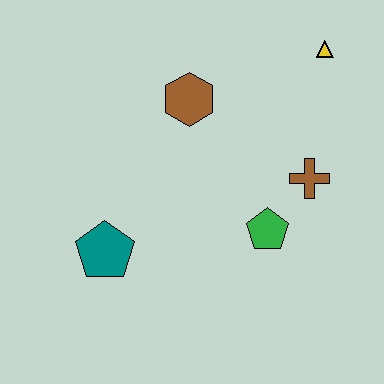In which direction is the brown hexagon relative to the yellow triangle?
The brown hexagon is to the left of the yellow triangle.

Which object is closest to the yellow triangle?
The brown cross is closest to the yellow triangle.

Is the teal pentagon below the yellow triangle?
Yes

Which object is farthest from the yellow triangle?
The teal pentagon is farthest from the yellow triangle.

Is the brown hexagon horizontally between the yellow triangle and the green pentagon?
No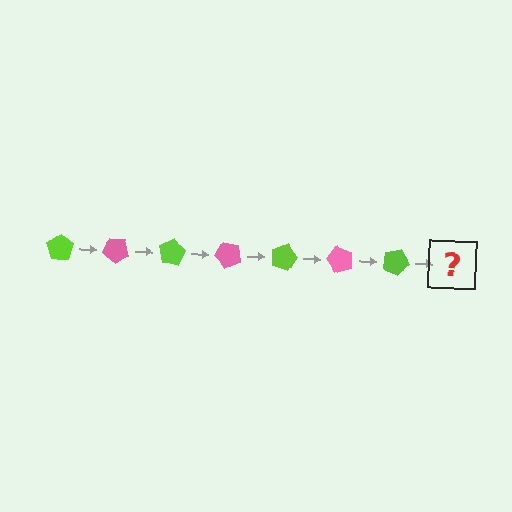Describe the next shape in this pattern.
It should be a pink pentagon, rotated 280 degrees from the start.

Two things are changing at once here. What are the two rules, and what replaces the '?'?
The two rules are that it rotates 40 degrees each step and the color cycles through lime and pink. The '?' should be a pink pentagon, rotated 280 degrees from the start.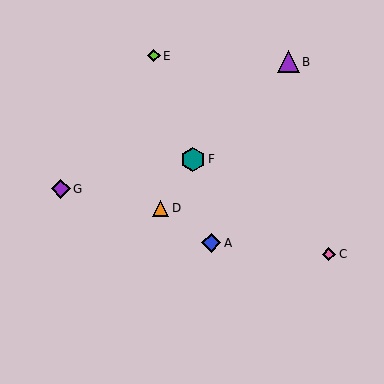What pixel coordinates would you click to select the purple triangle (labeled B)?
Click at (288, 62) to select the purple triangle B.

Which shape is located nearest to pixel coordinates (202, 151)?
The teal hexagon (labeled F) at (193, 159) is nearest to that location.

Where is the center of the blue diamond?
The center of the blue diamond is at (211, 243).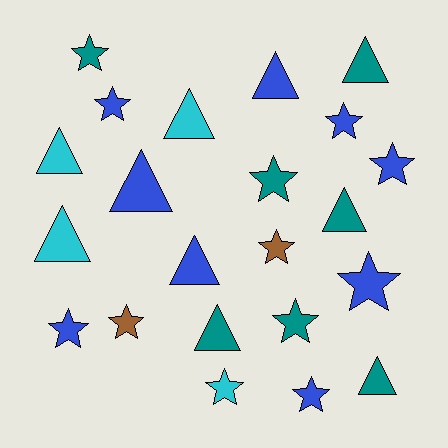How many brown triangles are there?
There are no brown triangles.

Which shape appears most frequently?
Star, with 12 objects.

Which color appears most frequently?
Blue, with 9 objects.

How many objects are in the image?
There are 22 objects.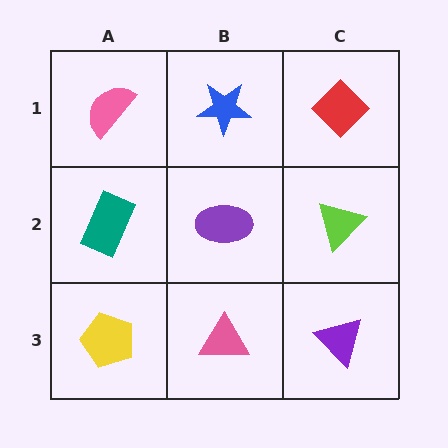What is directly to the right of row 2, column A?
A purple ellipse.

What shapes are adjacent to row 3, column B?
A purple ellipse (row 2, column B), a yellow pentagon (row 3, column A), a purple triangle (row 3, column C).